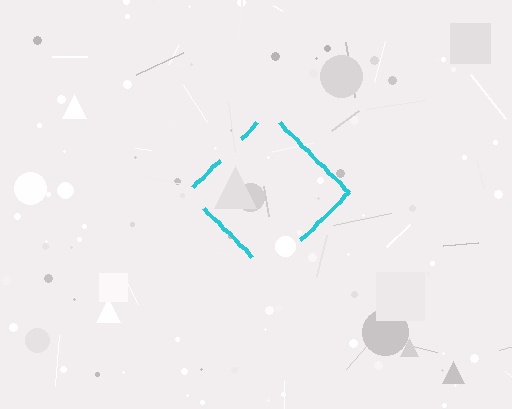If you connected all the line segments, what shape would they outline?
They would outline a diamond.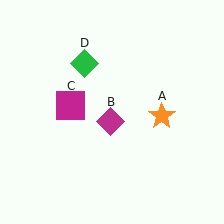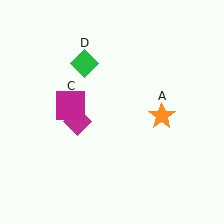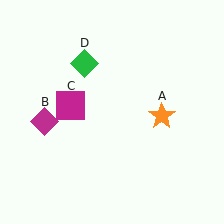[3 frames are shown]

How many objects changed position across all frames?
1 object changed position: magenta diamond (object B).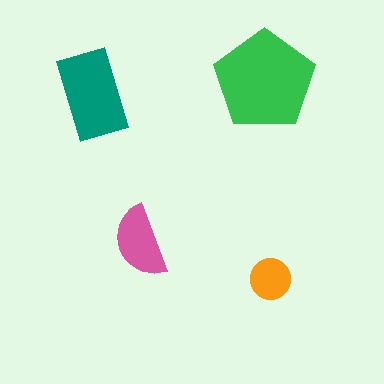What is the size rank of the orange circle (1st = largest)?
4th.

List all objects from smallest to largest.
The orange circle, the pink semicircle, the teal rectangle, the green pentagon.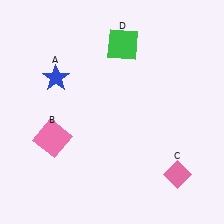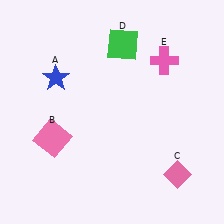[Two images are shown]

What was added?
A pink cross (E) was added in Image 2.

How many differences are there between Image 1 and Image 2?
There is 1 difference between the two images.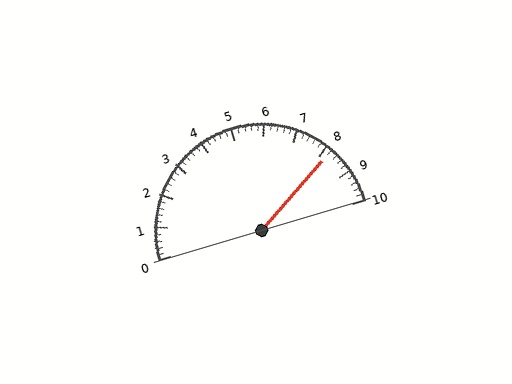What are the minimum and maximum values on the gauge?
The gauge ranges from 0 to 10.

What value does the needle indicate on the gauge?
The needle indicates approximately 8.2.